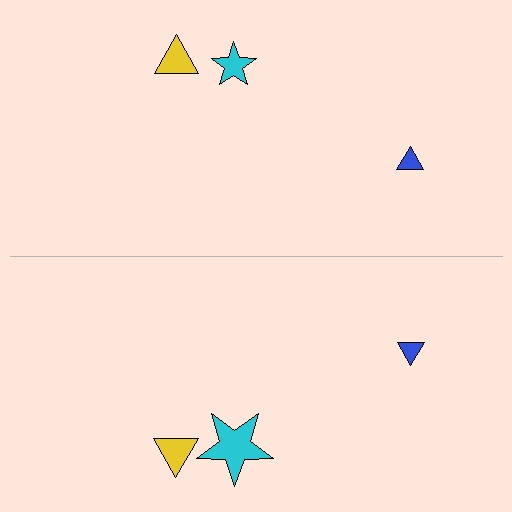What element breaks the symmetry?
The cyan star on the bottom side has a different size than its mirror counterpart.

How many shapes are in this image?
There are 6 shapes in this image.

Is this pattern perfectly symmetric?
No, the pattern is not perfectly symmetric. The cyan star on the bottom side has a different size than its mirror counterpart.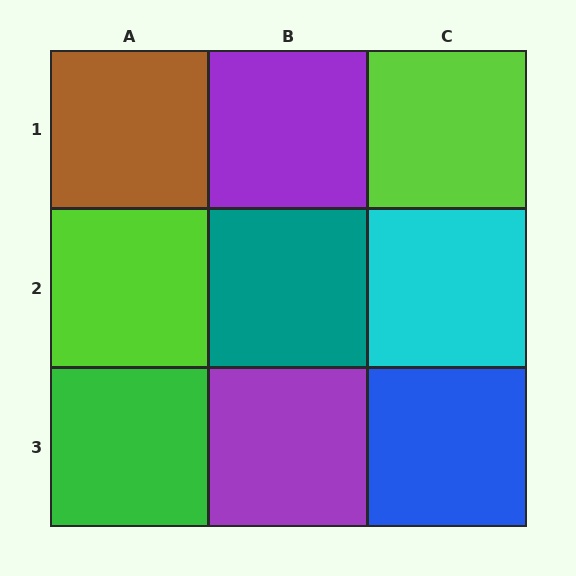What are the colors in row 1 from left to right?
Brown, purple, lime.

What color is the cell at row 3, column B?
Purple.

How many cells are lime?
2 cells are lime.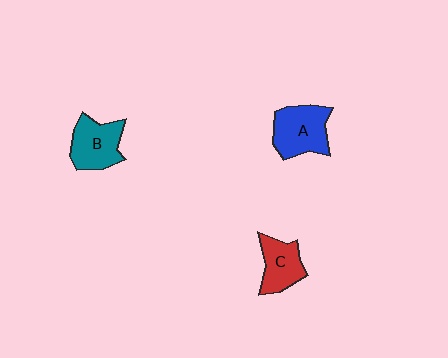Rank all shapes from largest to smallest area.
From largest to smallest: A (blue), B (teal), C (red).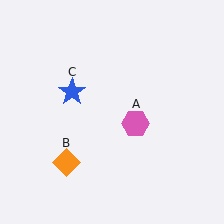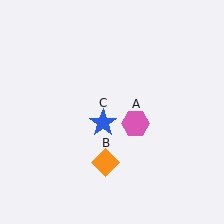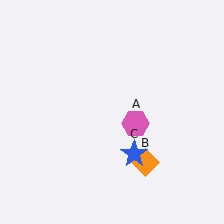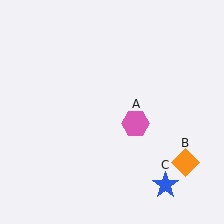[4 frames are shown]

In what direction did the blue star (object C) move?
The blue star (object C) moved down and to the right.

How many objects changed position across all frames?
2 objects changed position: orange diamond (object B), blue star (object C).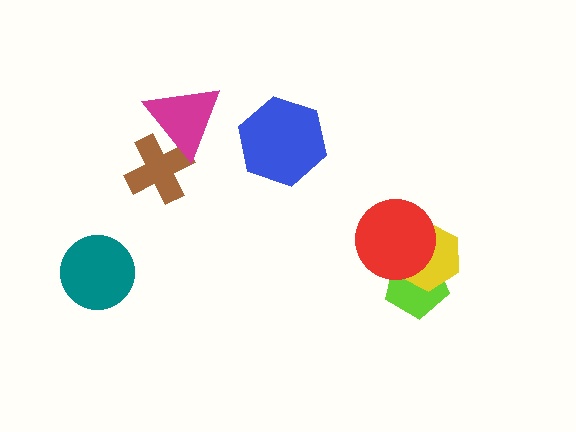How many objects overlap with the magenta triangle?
1 object overlaps with the magenta triangle.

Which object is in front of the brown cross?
The magenta triangle is in front of the brown cross.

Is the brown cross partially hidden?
Yes, it is partially covered by another shape.